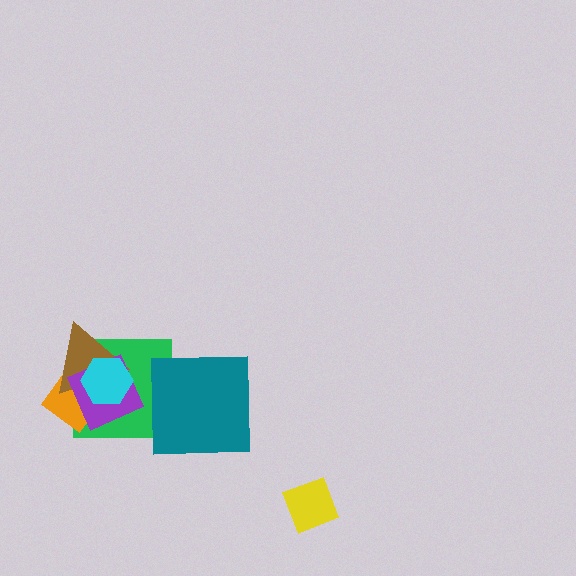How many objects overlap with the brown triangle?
4 objects overlap with the brown triangle.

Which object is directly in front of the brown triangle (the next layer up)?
The purple square is directly in front of the brown triangle.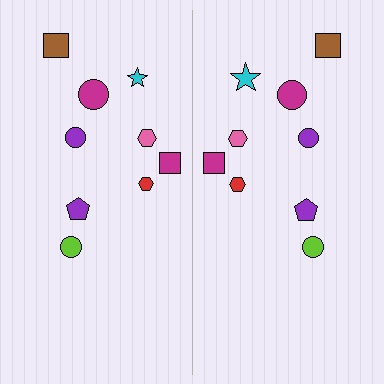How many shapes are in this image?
There are 18 shapes in this image.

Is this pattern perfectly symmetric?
No, the pattern is not perfectly symmetric. The cyan star on the right side has a different size than its mirror counterpart.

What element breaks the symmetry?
The cyan star on the right side has a different size than its mirror counterpart.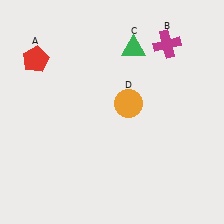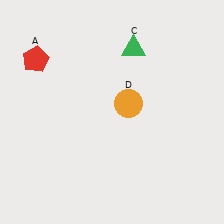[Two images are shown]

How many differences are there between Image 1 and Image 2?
There is 1 difference between the two images.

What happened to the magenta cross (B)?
The magenta cross (B) was removed in Image 2. It was in the top-right area of Image 1.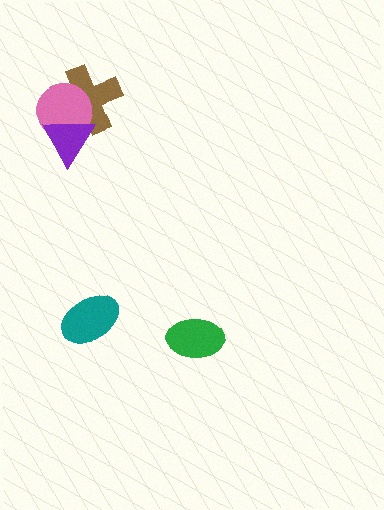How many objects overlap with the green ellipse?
0 objects overlap with the green ellipse.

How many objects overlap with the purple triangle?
2 objects overlap with the purple triangle.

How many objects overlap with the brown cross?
2 objects overlap with the brown cross.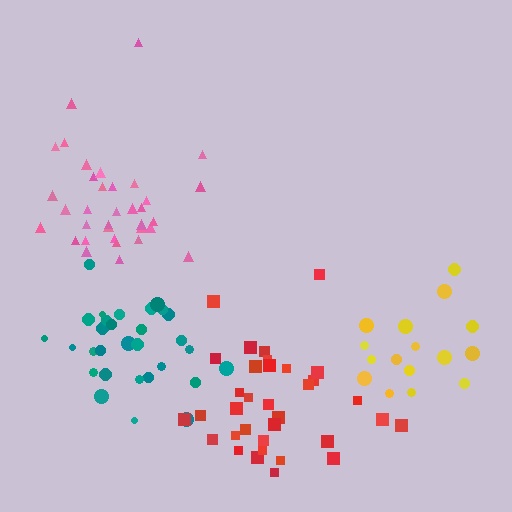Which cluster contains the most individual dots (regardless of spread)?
Pink (35).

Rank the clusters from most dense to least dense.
teal, pink, yellow, red.